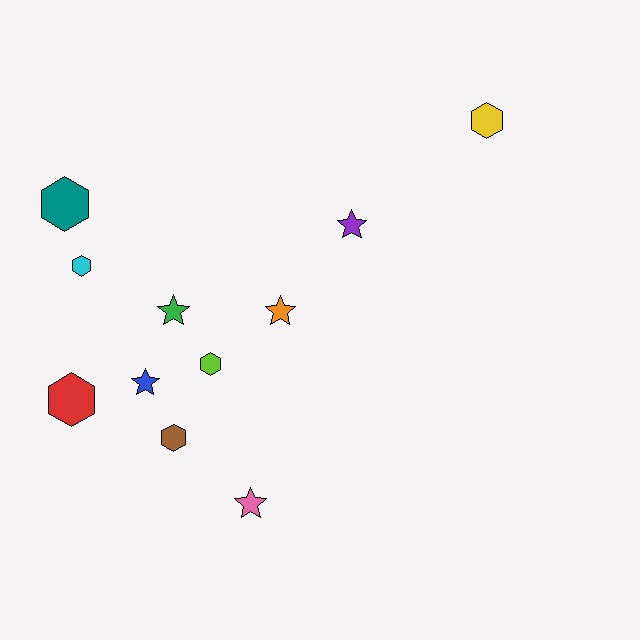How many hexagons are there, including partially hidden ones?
There are 6 hexagons.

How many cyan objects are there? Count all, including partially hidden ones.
There is 1 cyan object.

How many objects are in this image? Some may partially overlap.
There are 11 objects.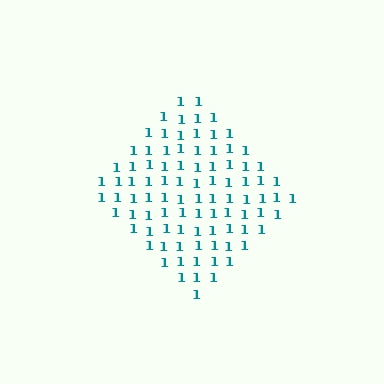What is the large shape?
The large shape is a diamond.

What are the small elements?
The small elements are digit 1's.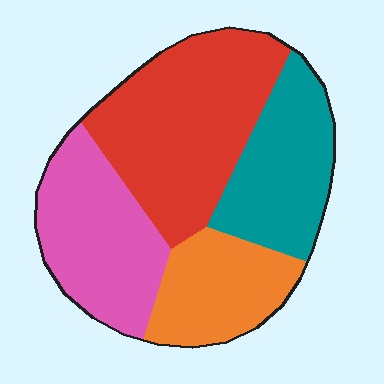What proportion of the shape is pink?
Pink takes up about one quarter (1/4) of the shape.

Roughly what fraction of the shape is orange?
Orange covers about 20% of the shape.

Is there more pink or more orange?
Pink.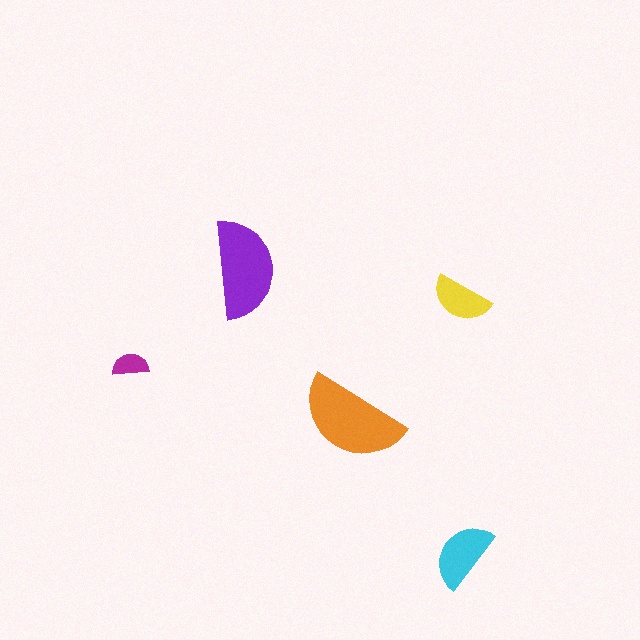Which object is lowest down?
The cyan semicircle is bottommost.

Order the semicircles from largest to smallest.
the orange one, the purple one, the cyan one, the yellow one, the magenta one.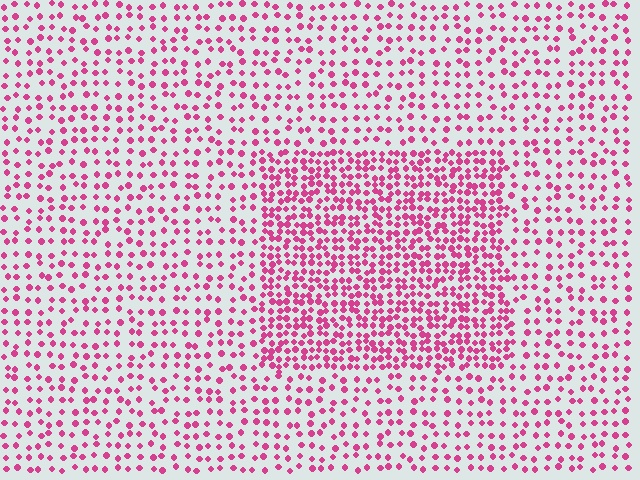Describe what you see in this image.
The image contains small magenta elements arranged at two different densities. A rectangle-shaped region is visible where the elements are more densely packed than the surrounding area.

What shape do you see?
I see a rectangle.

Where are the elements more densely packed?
The elements are more densely packed inside the rectangle boundary.